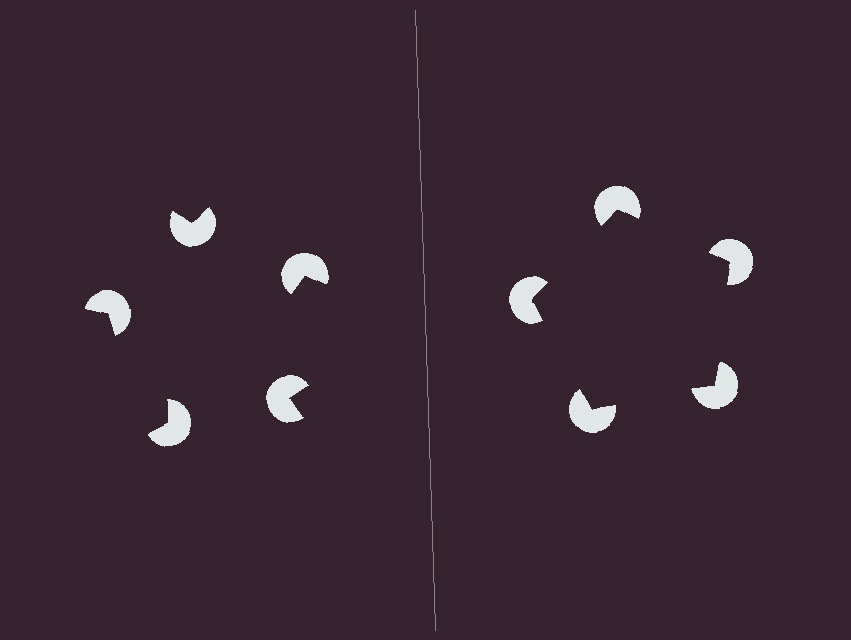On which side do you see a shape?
An illusory pentagon appears on the right side. On the left side the wedge cuts are rotated, so no coherent shape forms.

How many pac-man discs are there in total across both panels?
10 — 5 on each side.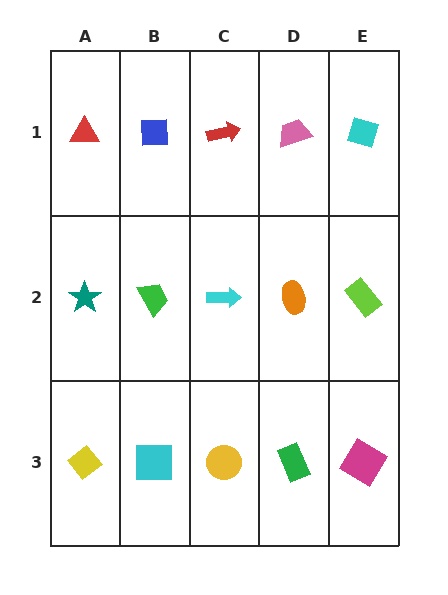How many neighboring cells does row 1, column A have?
2.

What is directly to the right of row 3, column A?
A cyan square.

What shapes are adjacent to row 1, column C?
A cyan arrow (row 2, column C), a blue square (row 1, column B), a pink trapezoid (row 1, column D).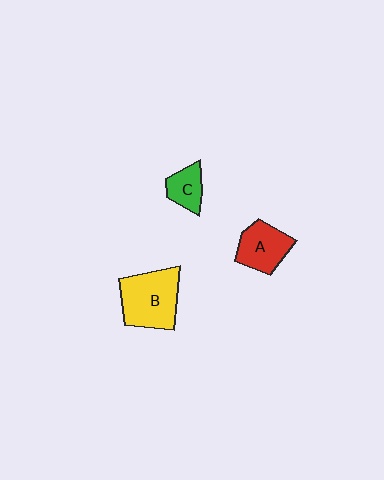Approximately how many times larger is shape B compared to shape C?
Approximately 2.3 times.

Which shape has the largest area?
Shape B (yellow).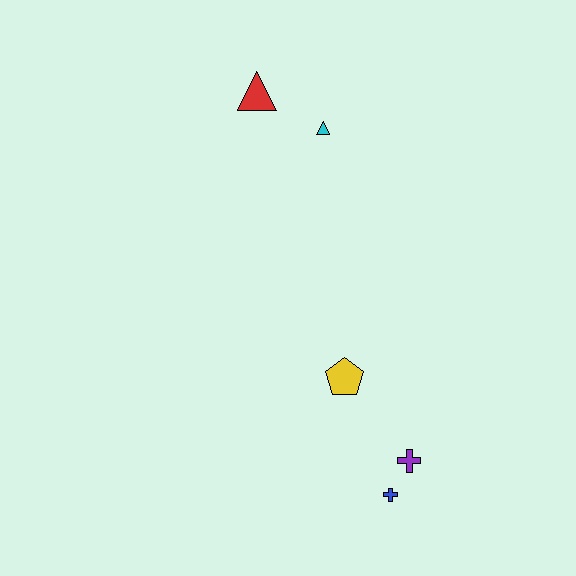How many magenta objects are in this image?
There are no magenta objects.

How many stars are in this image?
There are no stars.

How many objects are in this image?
There are 5 objects.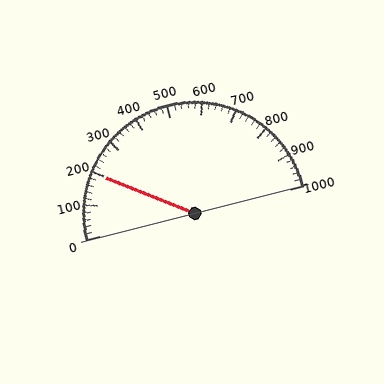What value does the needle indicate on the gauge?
The needle indicates approximately 200.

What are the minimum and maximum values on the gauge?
The gauge ranges from 0 to 1000.